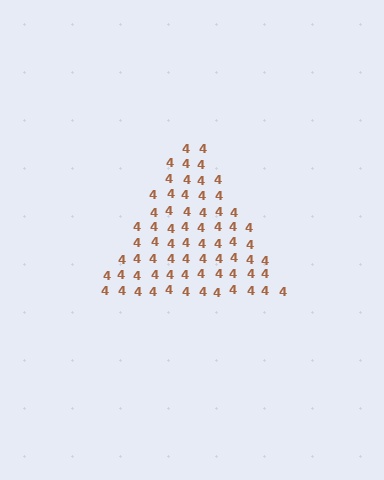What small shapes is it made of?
It is made of small digit 4's.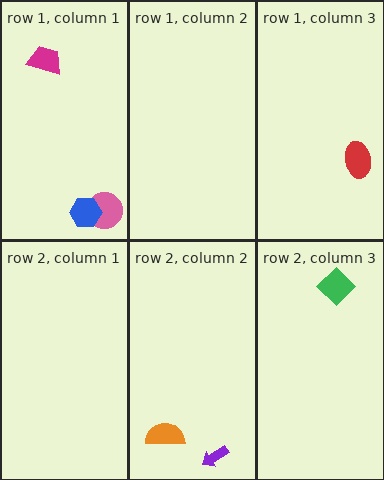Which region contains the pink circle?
The row 1, column 1 region.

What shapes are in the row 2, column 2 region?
The purple arrow, the orange semicircle.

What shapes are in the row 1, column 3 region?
The red ellipse.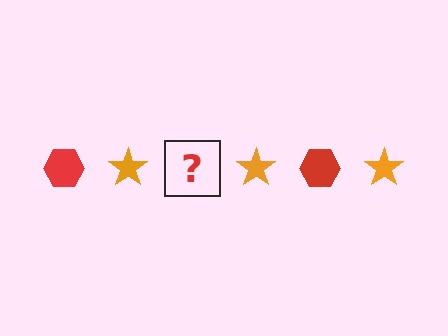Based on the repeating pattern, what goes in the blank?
The blank should be a red hexagon.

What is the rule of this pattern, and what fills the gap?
The rule is that the pattern alternates between red hexagon and orange star. The gap should be filled with a red hexagon.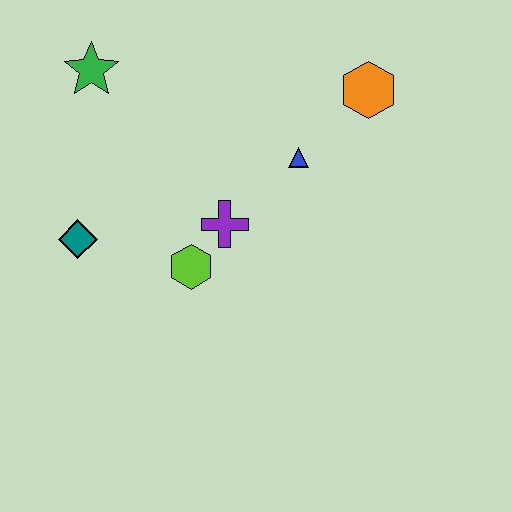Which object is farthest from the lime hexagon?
The orange hexagon is farthest from the lime hexagon.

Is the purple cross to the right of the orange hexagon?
No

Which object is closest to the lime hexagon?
The purple cross is closest to the lime hexagon.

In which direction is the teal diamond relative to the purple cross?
The teal diamond is to the left of the purple cross.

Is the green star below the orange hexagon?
No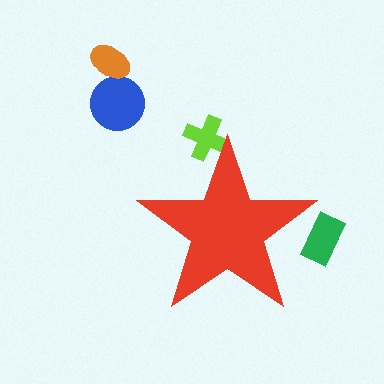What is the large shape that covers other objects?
A red star.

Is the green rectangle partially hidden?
Yes, the green rectangle is partially hidden behind the red star.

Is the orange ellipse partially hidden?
No, the orange ellipse is fully visible.